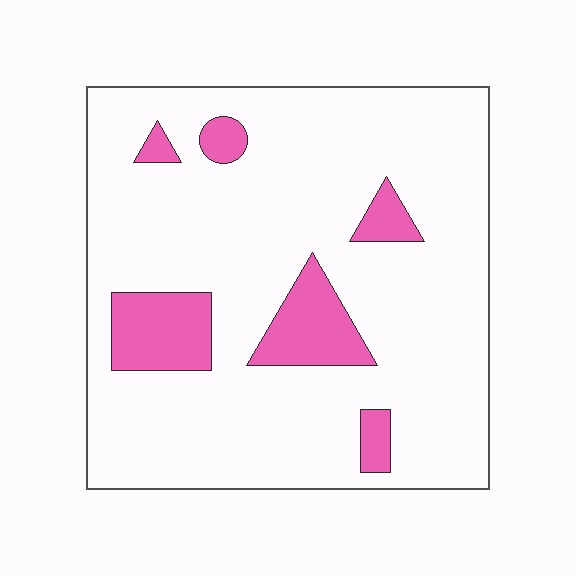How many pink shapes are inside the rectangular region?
6.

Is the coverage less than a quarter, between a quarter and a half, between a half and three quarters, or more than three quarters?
Less than a quarter.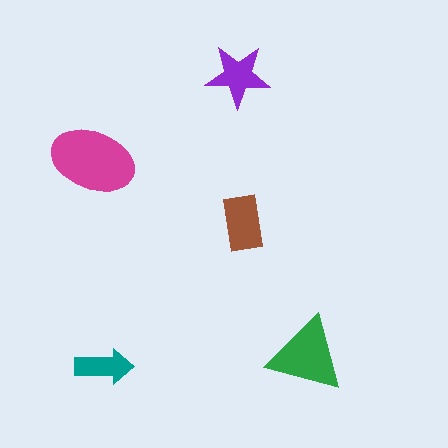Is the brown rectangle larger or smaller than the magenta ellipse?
Smaller.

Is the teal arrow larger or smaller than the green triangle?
Smaller.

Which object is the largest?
The magenta ellipse.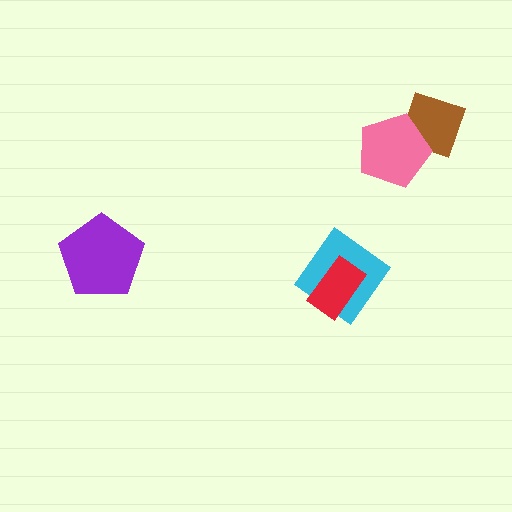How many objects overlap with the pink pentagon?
1 object overlaps with the pink pentagon.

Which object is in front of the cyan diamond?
The red rectangle is in front of the cyan diamond.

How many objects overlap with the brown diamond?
1 object overlaps with the brown diamond.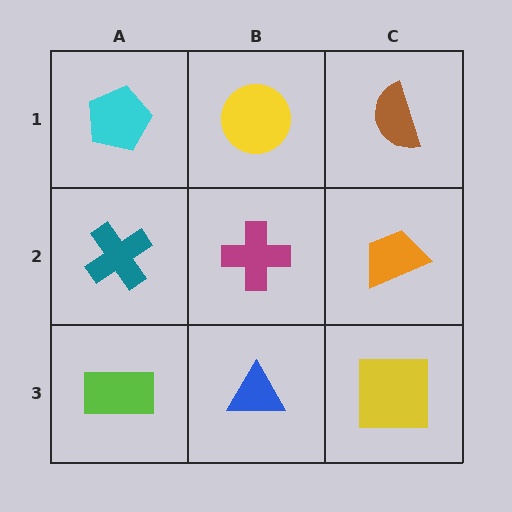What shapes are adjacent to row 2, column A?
A cyan pentagon (row 1, column A), a lime rectangle (row 3, column A), a magenta cross (row 2, column B).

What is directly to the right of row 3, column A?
A blue triangle.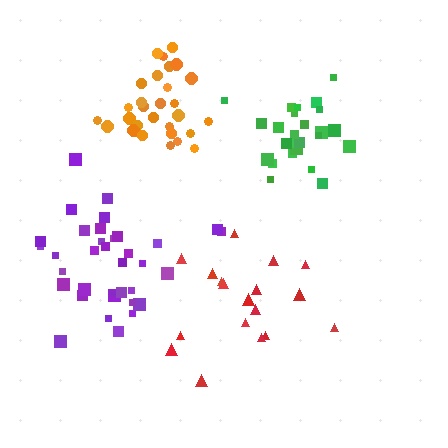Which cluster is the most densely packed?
Orange.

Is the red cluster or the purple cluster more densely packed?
Purple.